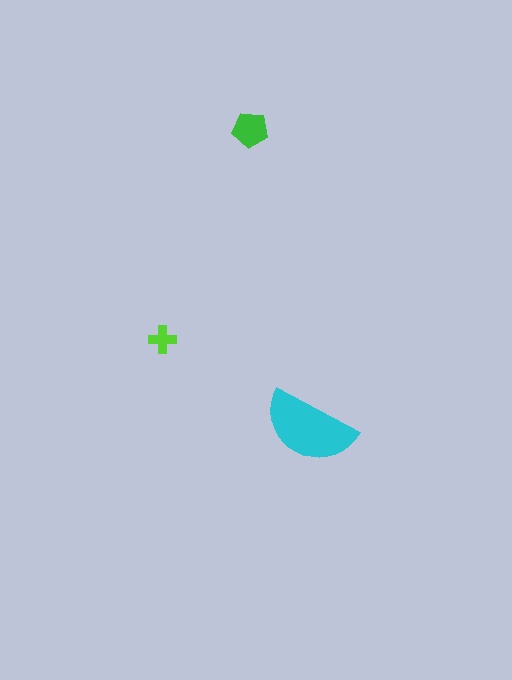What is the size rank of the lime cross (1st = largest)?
3rd.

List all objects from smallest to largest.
The lime cross, the green pentagon, the cyan semicircle.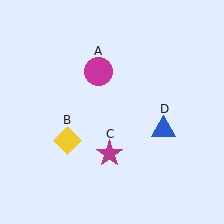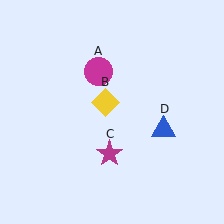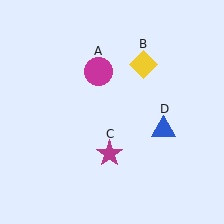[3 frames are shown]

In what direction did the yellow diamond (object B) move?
The yellow diamond (object B) moved up and to the right.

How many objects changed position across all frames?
1 object changed position: yellow diamond (object B).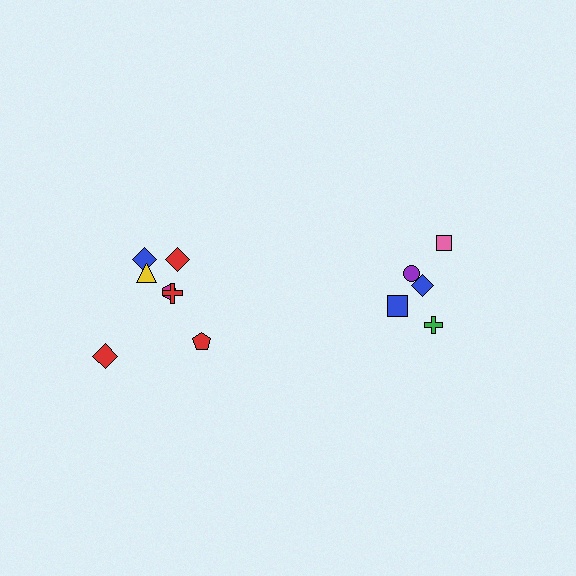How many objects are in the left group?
There are 7 objects.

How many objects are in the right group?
There are 5 objects.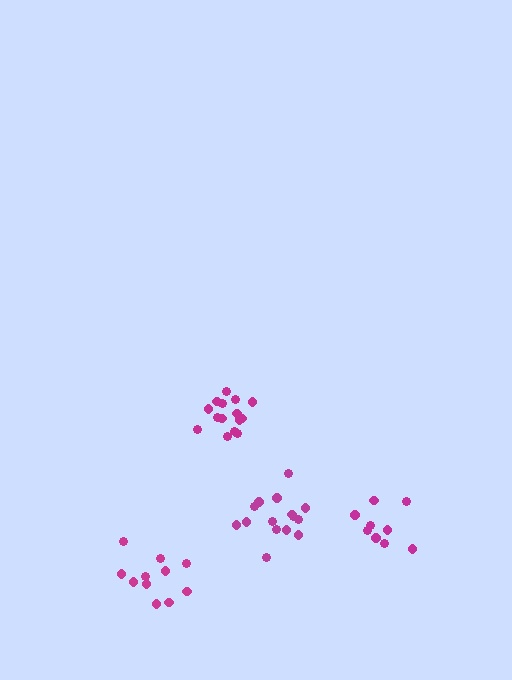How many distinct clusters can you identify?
There are 4 distinct clusters.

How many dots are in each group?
Group 1: 11 dots, Group 2: 15 dots, Group 3: 15 dots, Group 4: 9 dots (50 total).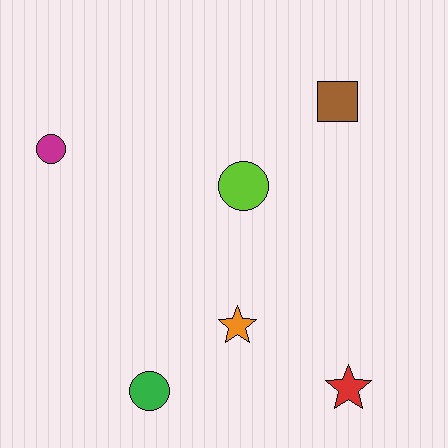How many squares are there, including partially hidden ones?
There is 1 square.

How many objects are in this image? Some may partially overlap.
There are 6 objects.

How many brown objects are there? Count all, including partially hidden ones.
There is 1 brown object.